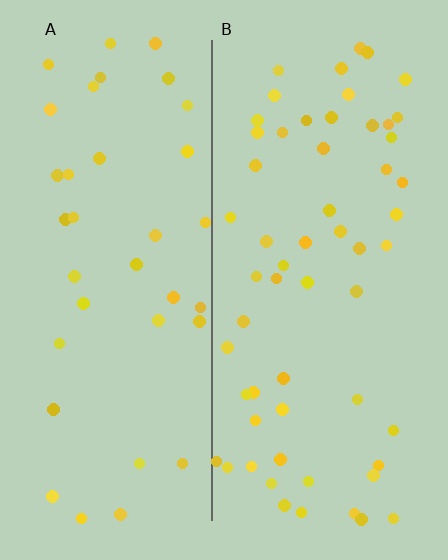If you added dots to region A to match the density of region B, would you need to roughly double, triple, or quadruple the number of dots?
Approximately double.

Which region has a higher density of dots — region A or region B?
B (the right).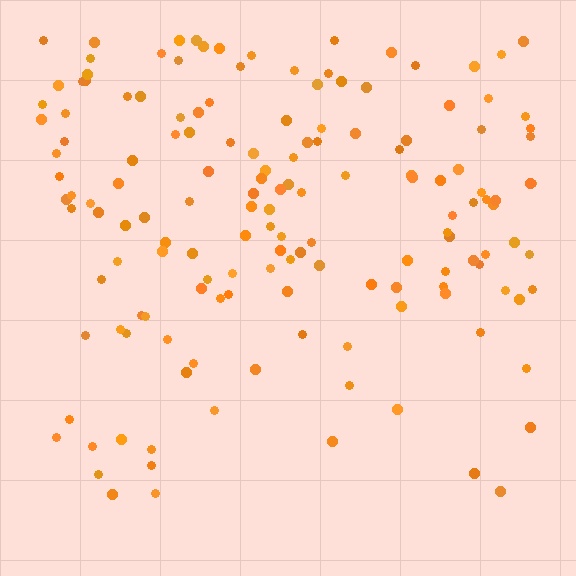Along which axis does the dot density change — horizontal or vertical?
Vertical.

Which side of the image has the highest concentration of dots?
The top.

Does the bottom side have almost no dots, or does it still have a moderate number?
Still a moderate number, just noticeably fewer than the top.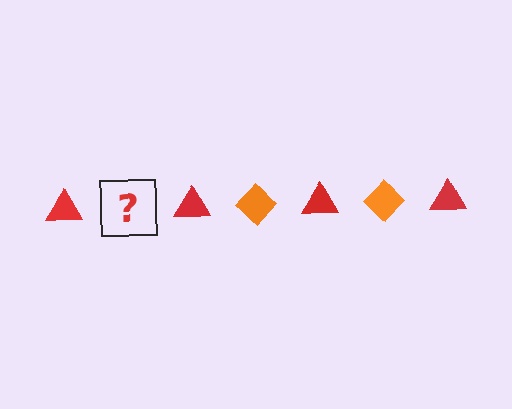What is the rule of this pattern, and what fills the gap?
The rule is that the pattern alternates between red triangle and orange diamond. The gap should be filled with an orange diamond.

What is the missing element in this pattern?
The missing element is an orange diamond.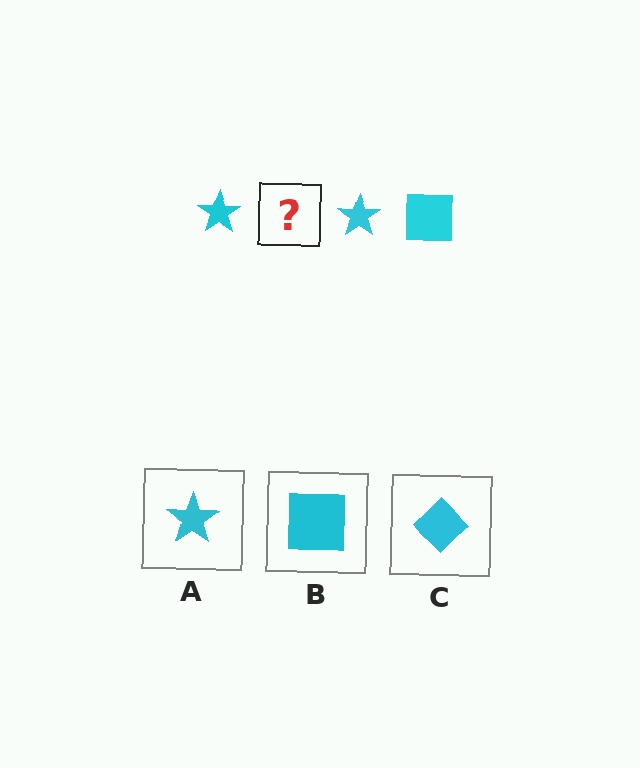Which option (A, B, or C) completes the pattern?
B.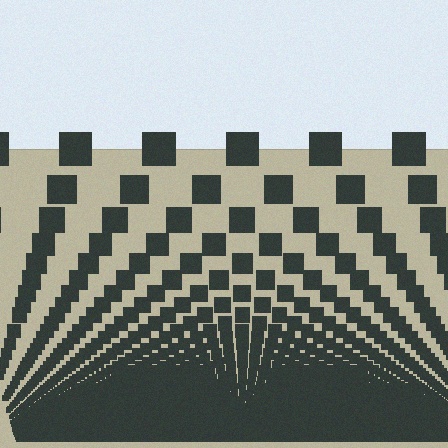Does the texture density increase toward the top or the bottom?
Density increases toward the bottom.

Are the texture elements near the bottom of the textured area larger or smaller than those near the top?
Smaller. The gradient is inverted — elements near the bottom are smaller and denser.